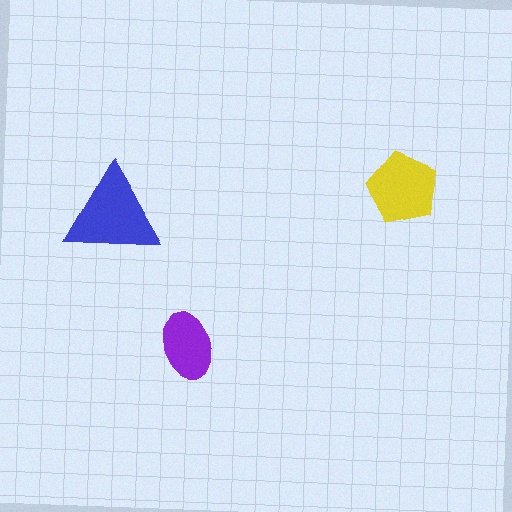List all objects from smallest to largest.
The purple ellipse, the yellow pentagon, the blue triangle.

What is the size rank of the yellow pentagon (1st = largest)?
2nd.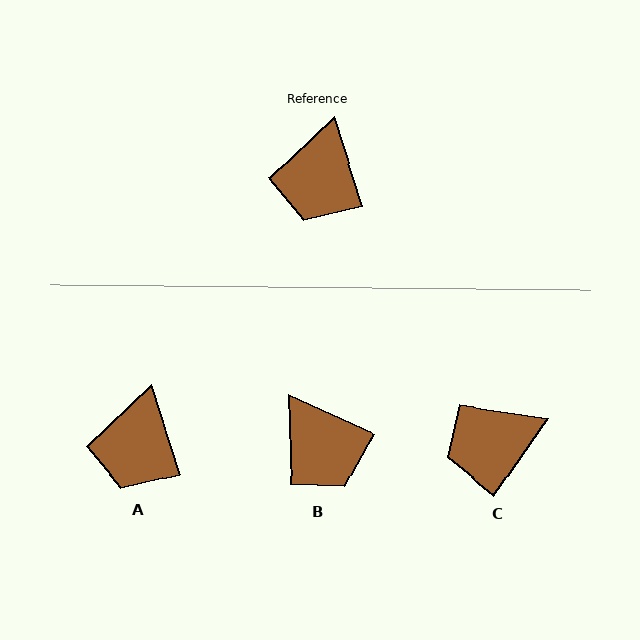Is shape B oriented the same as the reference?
No, it is off by about 48 degrees.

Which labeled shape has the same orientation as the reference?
A.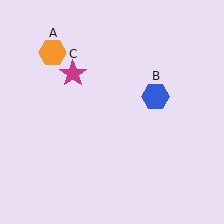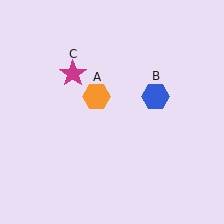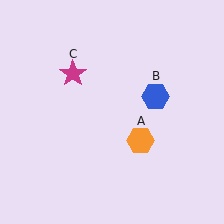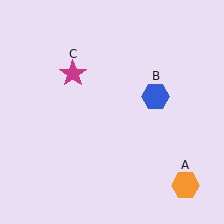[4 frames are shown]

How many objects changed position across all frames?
1 object changed position: orange hexagon (object A).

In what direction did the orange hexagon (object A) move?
The orange hexagon (object A) moved down and to the right.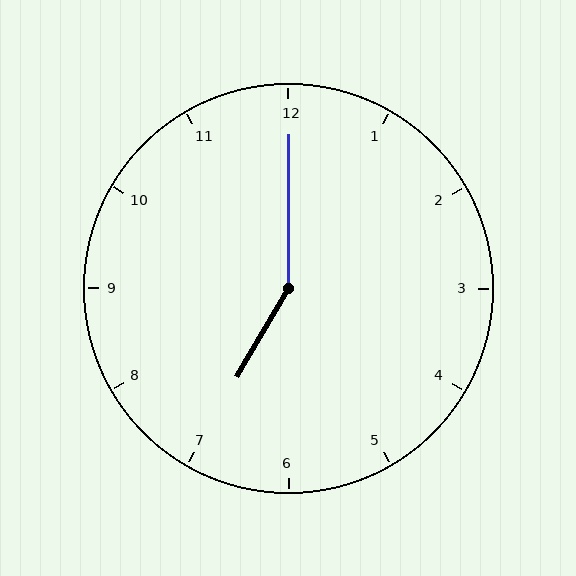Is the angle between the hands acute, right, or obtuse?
It is obtuse.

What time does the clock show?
7:00.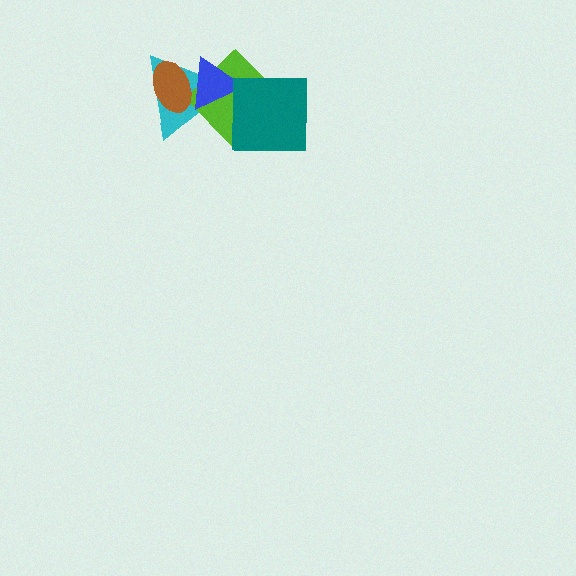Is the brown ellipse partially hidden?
Yes, it is partially covered by another shape.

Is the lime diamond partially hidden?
Yes, it is partially covered by another shape.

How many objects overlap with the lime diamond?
4 objects overlap with the lime diamond.